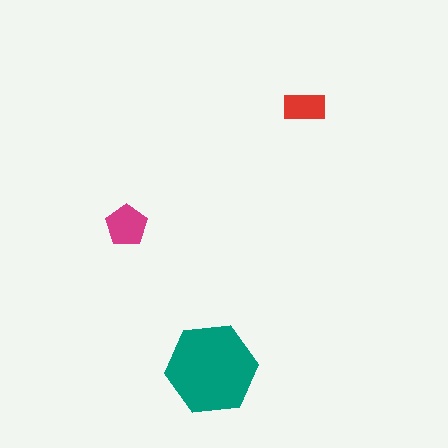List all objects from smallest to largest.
The red rectangle, the magenta pentagon, the teal hexagon.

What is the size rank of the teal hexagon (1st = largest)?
1st.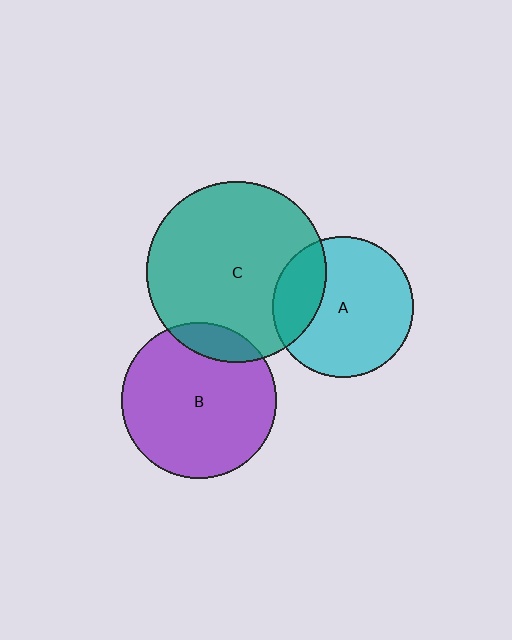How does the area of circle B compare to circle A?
Approximately 1.2 times.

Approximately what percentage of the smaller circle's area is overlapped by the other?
Approximately 15%.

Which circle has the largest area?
Circle C (teal).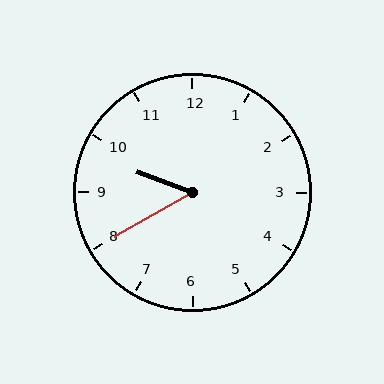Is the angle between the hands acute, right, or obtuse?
It is acute.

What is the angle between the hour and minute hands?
Approximately 50 degrees.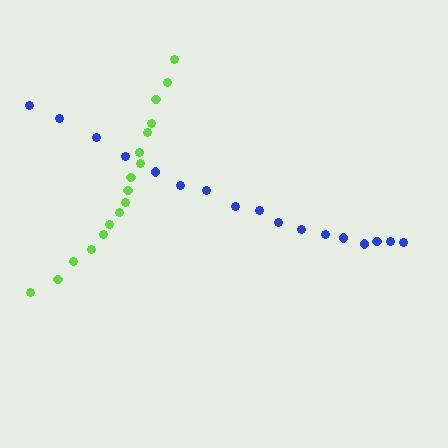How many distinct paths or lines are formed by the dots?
There are 2 distinct paths.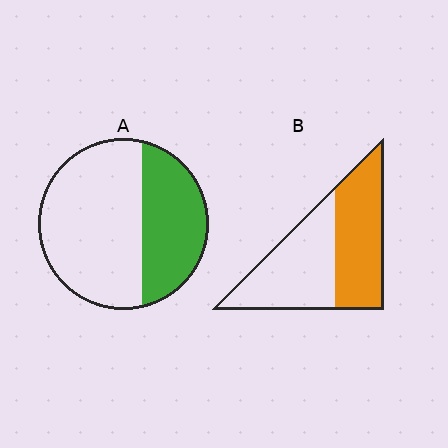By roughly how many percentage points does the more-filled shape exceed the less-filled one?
By roughly 10 percentage points (B over A).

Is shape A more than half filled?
No.